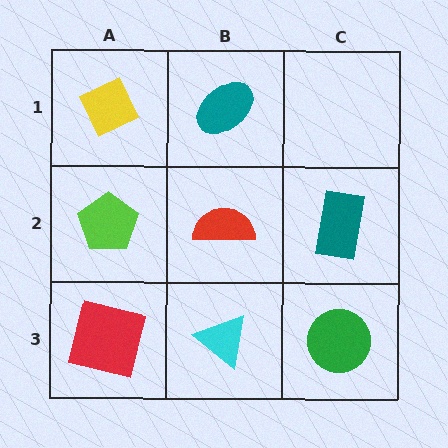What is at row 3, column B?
A cyan triangle.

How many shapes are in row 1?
2 shapes.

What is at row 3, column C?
A green circle.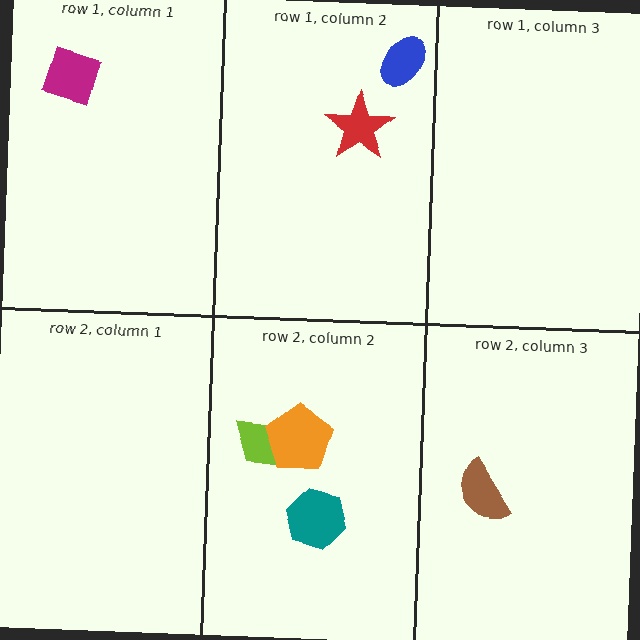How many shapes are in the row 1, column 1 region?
1.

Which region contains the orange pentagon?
The row 2, column 2 region.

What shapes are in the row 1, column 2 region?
The blue ellipse, the red star.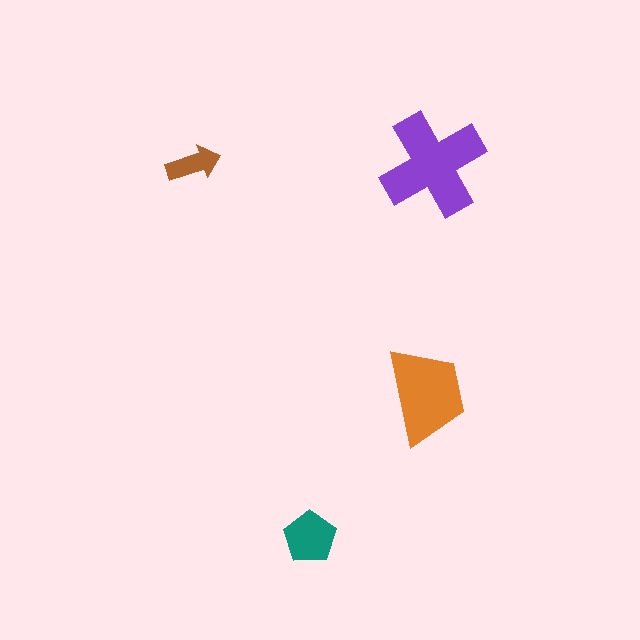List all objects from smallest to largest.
The brown arrow, the teal pentagon, the orange trapezoid, the purple cross.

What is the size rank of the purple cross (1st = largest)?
1st.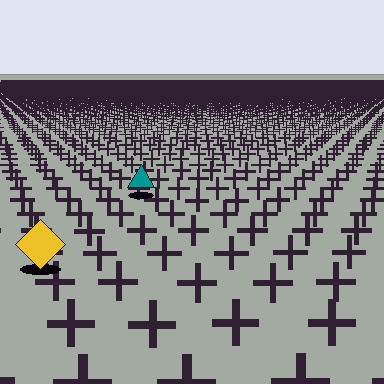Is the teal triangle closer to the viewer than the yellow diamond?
No. The yellow diamond is closer — you can tell from the texture gradient: the ground texture is coarser near it.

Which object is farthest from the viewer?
The teal triangle is farthest from the viewer. It appears smaller and the ground texture around it is denser.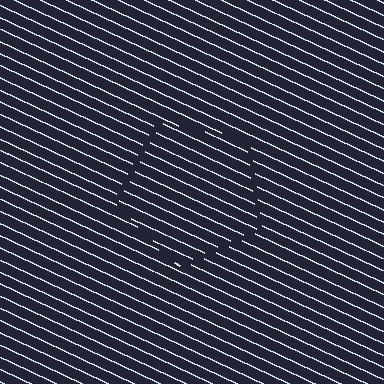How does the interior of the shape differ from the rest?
The interior of the shape contains the same grating, shifted by half a period — the contour is defined by the phase discontinuity where line-ends from the inner and outer gratings abut.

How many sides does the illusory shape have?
5 sides — the line-ends trace a pentagon.